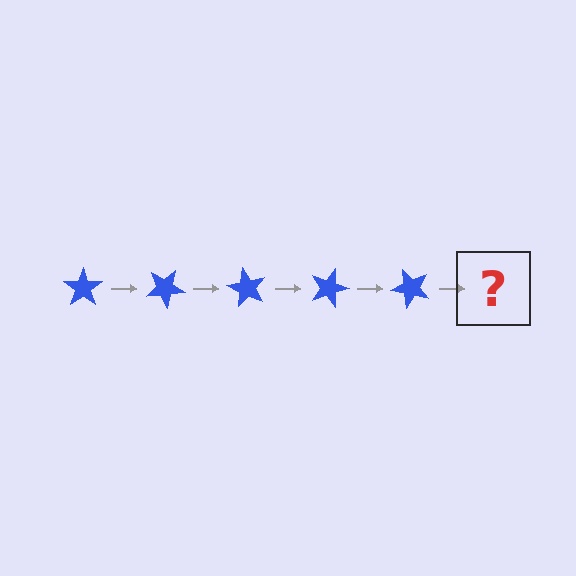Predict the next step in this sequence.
The next step is a blue star rotated 150 degrees.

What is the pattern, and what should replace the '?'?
The pattern is that the star rotates 30 degrees each step. The '?' should be a blue star rotated 150 degrees.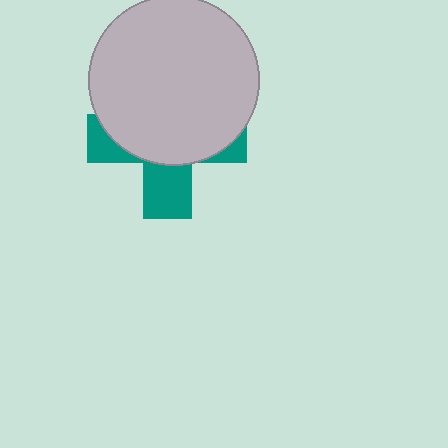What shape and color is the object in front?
The object in front is a light gray circle.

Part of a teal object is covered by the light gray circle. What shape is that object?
It is a cross.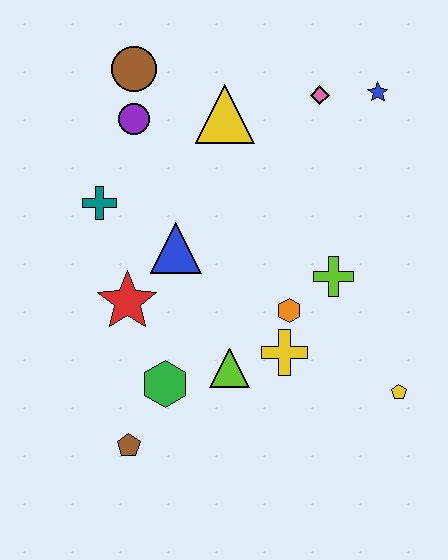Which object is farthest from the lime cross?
The brown circle is farthest from the lime cross.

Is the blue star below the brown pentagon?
No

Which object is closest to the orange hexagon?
The yellow cross is closest to the orange hexagon.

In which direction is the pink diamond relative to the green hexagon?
The pink diamond is above the green hexagon.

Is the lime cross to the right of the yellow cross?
Yes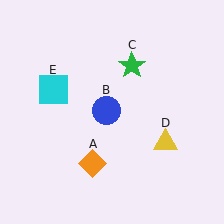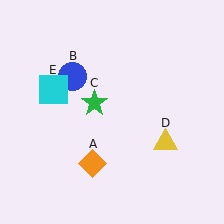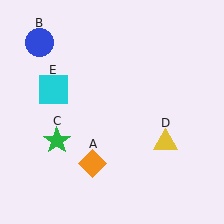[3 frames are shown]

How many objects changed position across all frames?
2 objects changed position: blue circle (object B), green star (object C).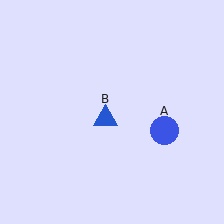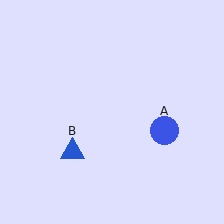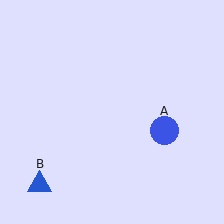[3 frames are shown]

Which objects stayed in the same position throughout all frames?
Blue circle (object A) remained stationary.